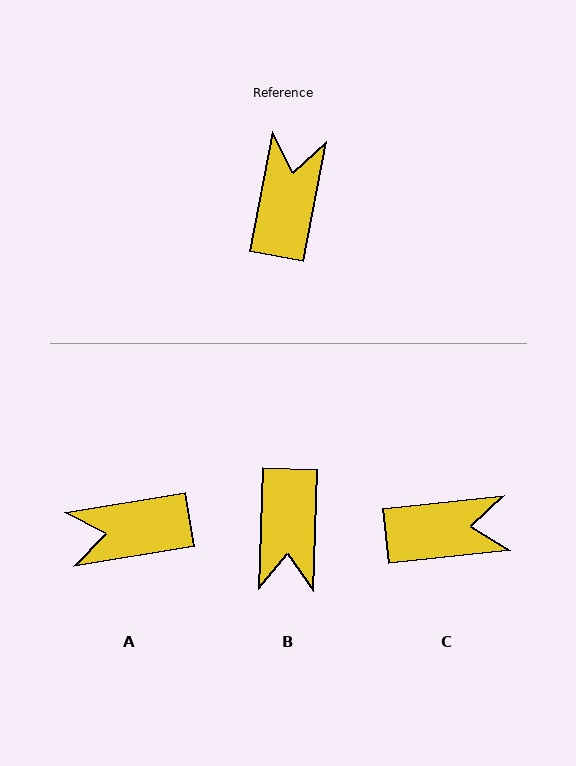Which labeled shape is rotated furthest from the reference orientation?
B, about 171 degrees away.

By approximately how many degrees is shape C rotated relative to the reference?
Approximately 73 degrees clockwise.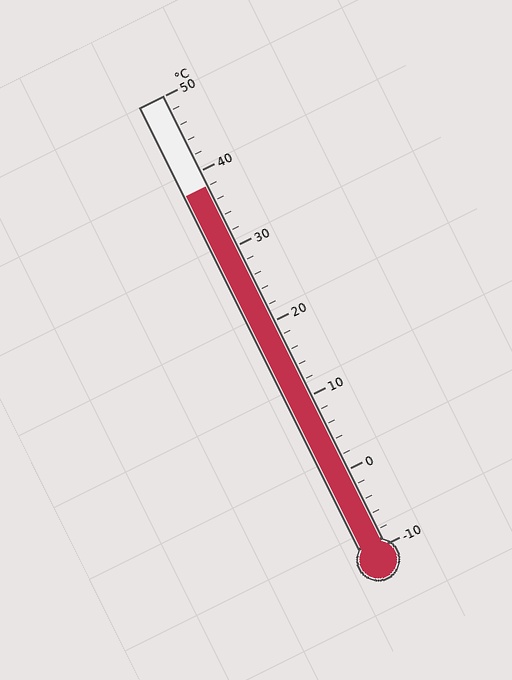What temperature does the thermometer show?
The thermometer shows approximately 38°C.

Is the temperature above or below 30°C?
The temperature is above 30°C.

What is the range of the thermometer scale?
The thermometer scale ranges from -10°C to 50°C.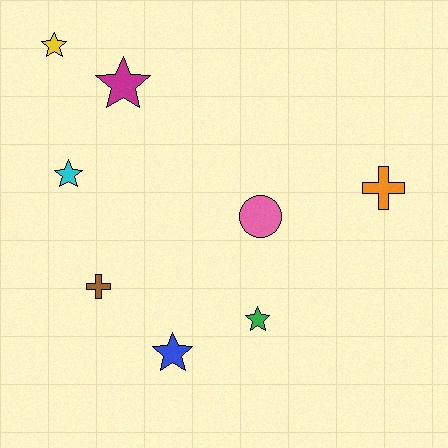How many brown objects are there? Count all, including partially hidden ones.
There is 1 brown object.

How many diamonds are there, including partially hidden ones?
There are no diamonds.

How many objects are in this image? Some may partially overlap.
There are 8 objects.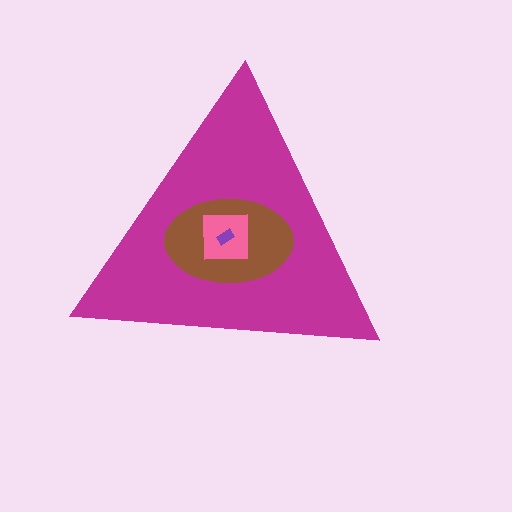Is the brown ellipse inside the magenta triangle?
Yes.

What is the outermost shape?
The magenta triangle.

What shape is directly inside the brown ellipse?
The pink square.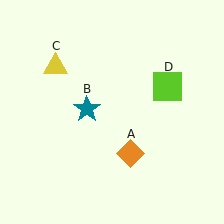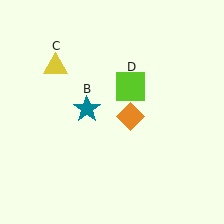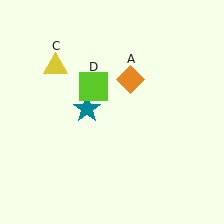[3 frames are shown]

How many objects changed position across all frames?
2 objects changed position: orange diamond (object A), lime square (object D).